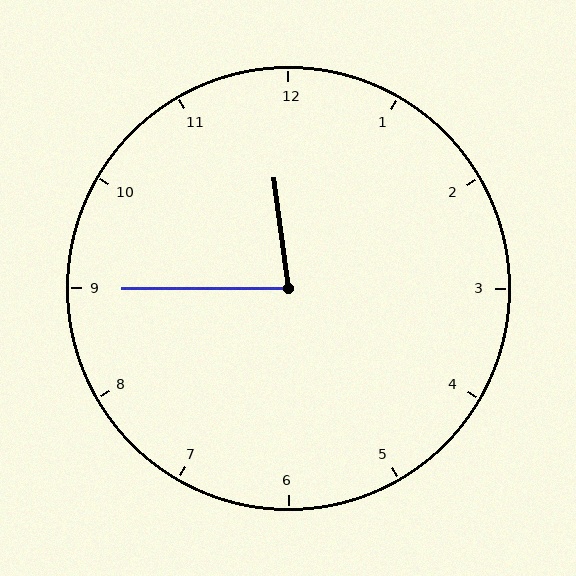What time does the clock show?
11:45.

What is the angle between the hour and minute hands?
Approximately 82 degrees.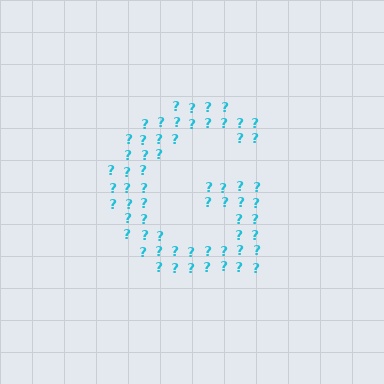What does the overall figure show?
The overall figure shows the letter G.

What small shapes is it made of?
It is made of small question marks.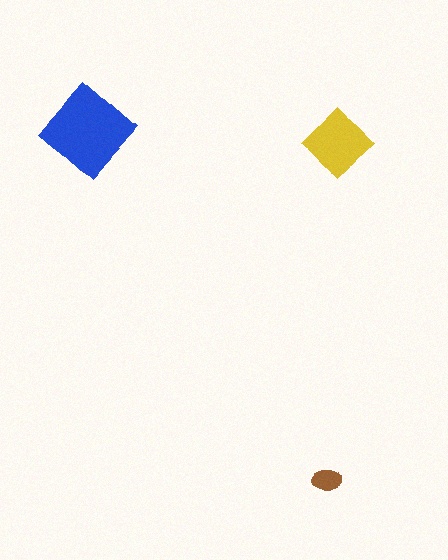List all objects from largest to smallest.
The blue diamond, the yellow diamond, the brown ellipse.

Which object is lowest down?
The brown ellipse is bottommost.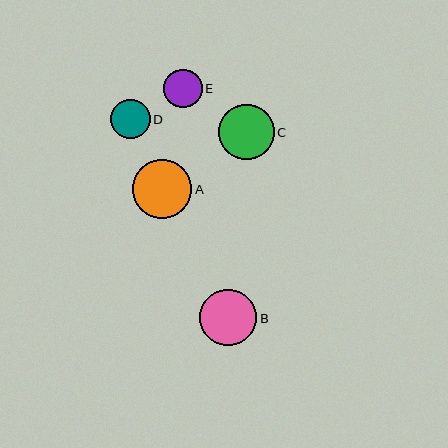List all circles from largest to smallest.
From largest to smallest: A, B, C, D, E.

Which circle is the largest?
Circle A is the largest with a size of approximately 59 pixels.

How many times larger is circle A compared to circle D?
Circle A is approximately 1.5 times the size of circle D.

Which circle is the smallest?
Circle E is the smallest with a size of approximately 38 pixels.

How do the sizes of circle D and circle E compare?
Circle D and circle E are approximately the same size.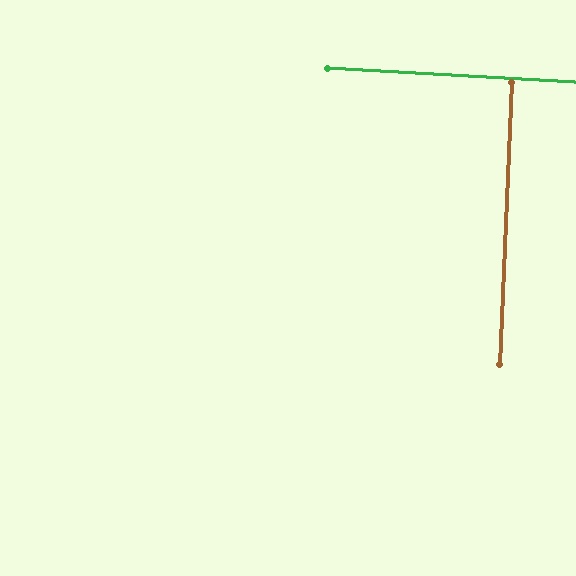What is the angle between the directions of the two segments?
Approximately 89 degrees.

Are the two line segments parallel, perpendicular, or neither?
Perpendicular — they meet at approximately 89°.